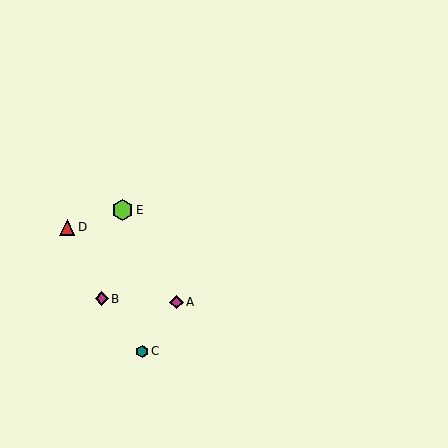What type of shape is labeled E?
Shape E is a lime hexagon.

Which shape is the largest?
The lime hexagon (labeled E) is the largest.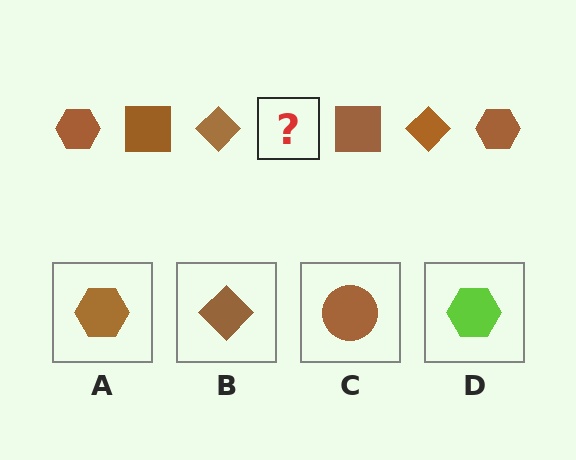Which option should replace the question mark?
Option A.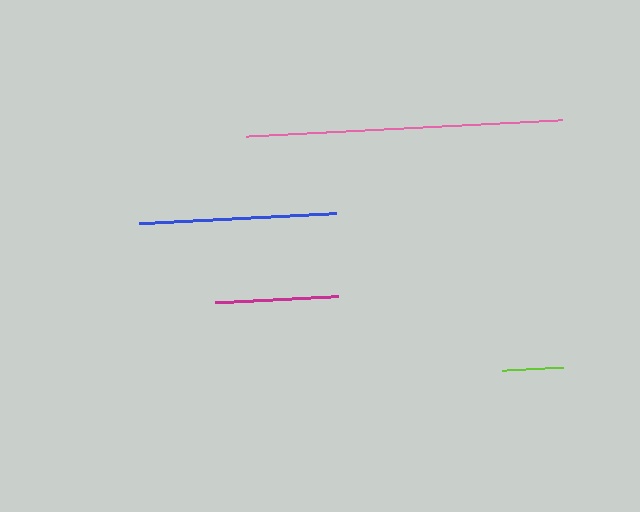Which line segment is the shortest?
The lime line is the shortest at approximately 61 pixels.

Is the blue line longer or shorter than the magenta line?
The blue line is longer than the magenta line.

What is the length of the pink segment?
The pink segment is approximately 317 pixels long.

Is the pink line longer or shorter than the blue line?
The pink line is longer than the blue line.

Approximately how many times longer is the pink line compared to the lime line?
The pink line is approximately 5.2 times the length of the lime line.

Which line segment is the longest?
The pink line is the longest at approximately 317 pixels.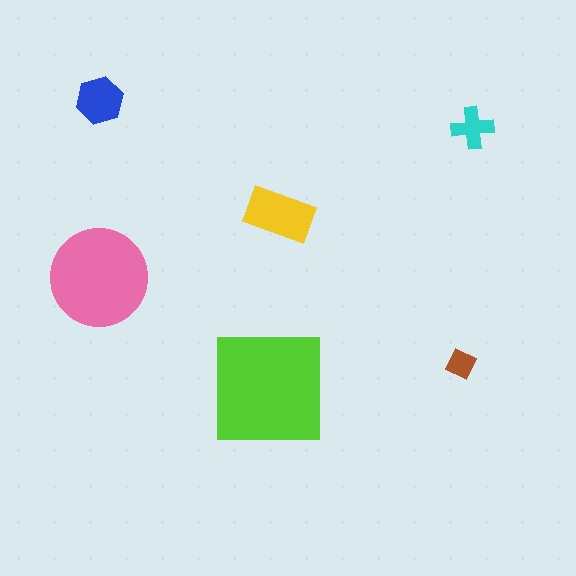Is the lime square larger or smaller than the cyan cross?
Larger.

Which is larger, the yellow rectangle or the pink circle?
The pink circle.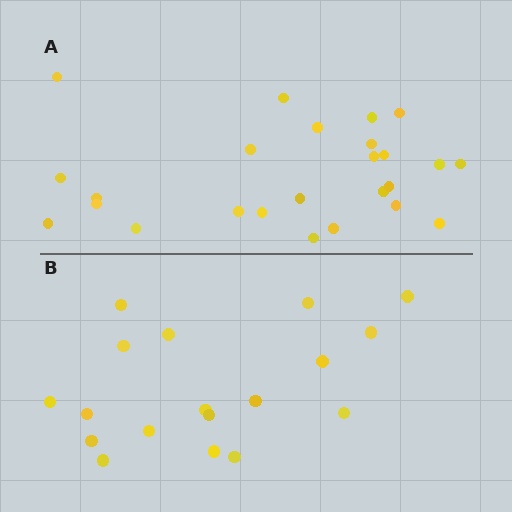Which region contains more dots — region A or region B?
Region A (the top region) has more dots.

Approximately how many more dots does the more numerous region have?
Region A has roughly 8 or so more dots than region B.